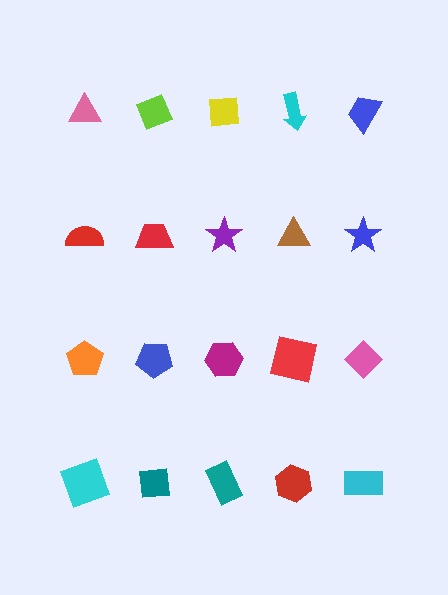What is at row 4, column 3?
A teal rectangle.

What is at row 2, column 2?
A red trapezoid.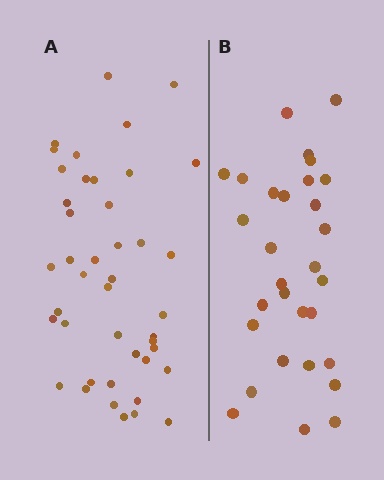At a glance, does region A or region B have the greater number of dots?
Region A (the left region) has more dots.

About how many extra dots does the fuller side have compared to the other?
Region A has approximately 15 more dots than region B.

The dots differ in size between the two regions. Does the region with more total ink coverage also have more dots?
No. Region B has more total ink coverage because its dots are larger, but region A actually contains more individual dots. Total area can be misleading — the number of items is what matters here.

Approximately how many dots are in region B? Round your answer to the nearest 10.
About 30 dots.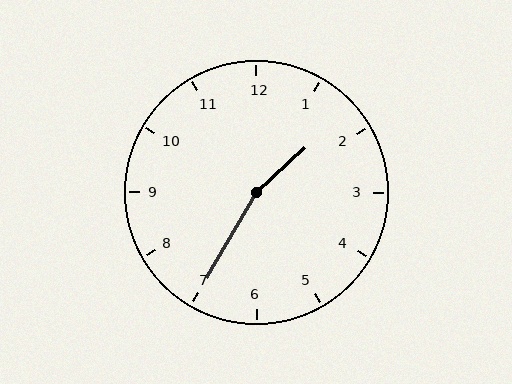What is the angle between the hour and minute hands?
Approximately 162 degrees.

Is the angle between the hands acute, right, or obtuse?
It is obtuse.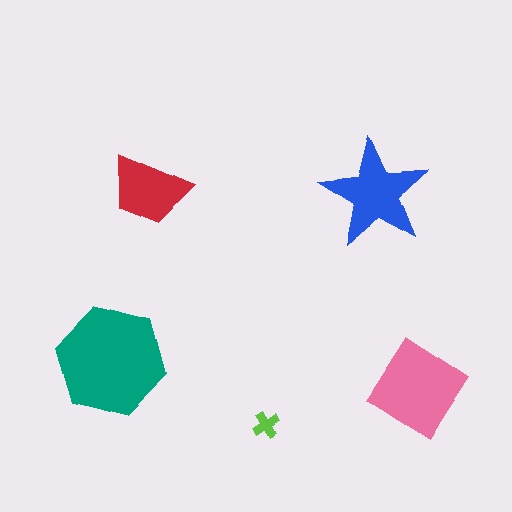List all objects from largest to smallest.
The teal hexagon, the pink diamond, the blue star, the red trapezoid, the lime cross.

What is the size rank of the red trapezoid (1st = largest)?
4th.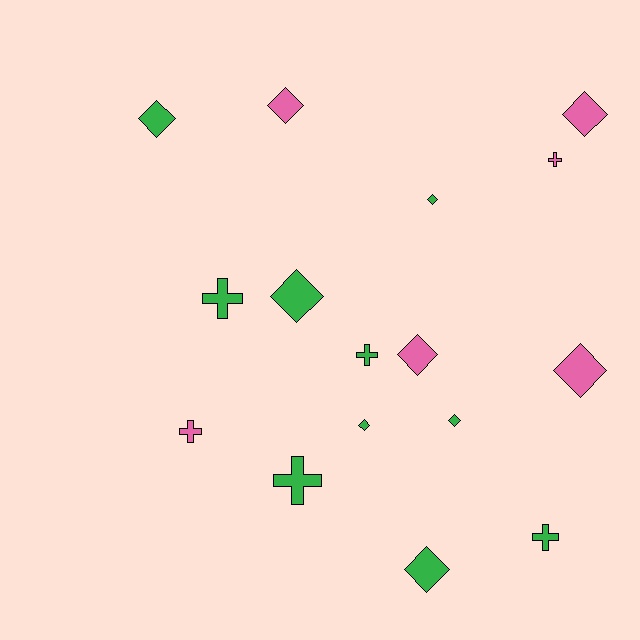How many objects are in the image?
There are 16 objects.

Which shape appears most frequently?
Diamond, with 10 objects.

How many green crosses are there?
There are 4 green crosses.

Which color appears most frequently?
Green, with 10 objects.